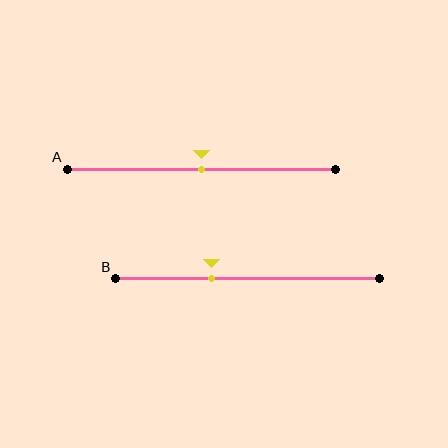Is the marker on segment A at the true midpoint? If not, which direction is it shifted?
Yes, the marker on segment A is at the true midpoint.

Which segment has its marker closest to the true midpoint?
Segment A has its marker closest to the true midpoint.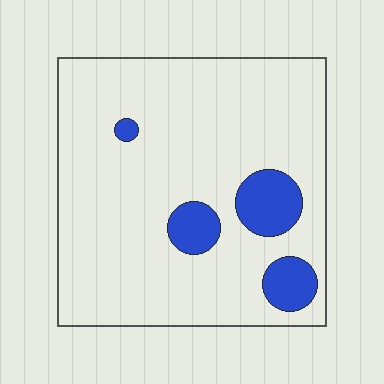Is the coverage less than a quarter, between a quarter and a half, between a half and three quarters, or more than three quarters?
Less than a quarter.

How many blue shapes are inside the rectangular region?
4.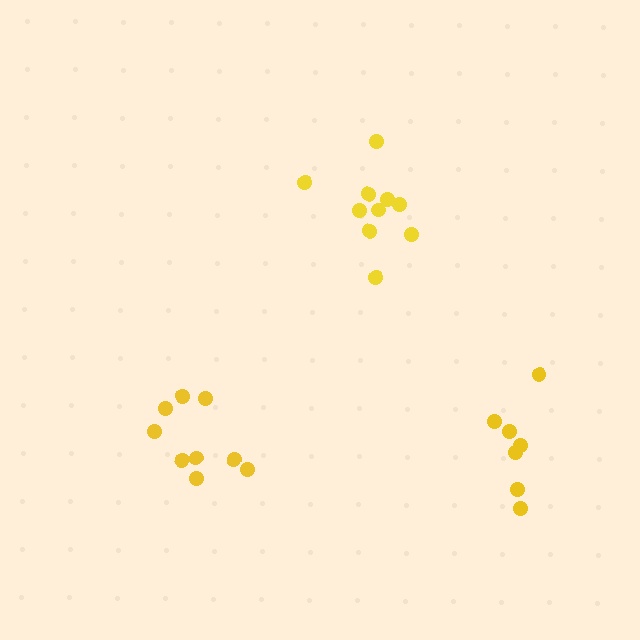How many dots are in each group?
Group 1: 7 dots, Group 2: 9 dots, Group 3: 10 dots (26 total).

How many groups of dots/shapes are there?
There are 3 groups.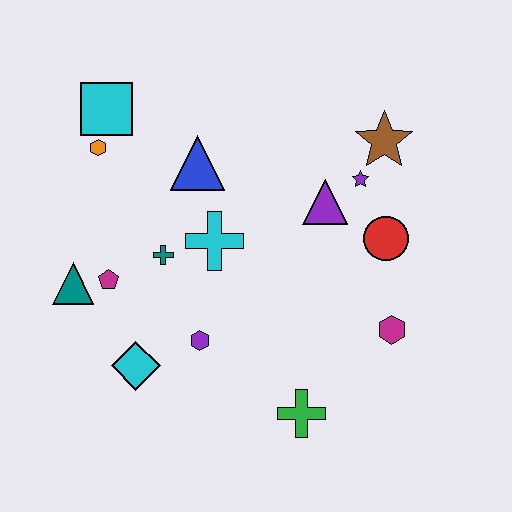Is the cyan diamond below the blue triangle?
Yes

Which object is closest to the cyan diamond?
The purple hexagon is closest to the cyan diamond.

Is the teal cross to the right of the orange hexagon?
Yes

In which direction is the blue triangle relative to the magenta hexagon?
The blue triangle is to the left of the magenta hexagon.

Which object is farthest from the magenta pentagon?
The brown star is farthest from the magenta pentagon.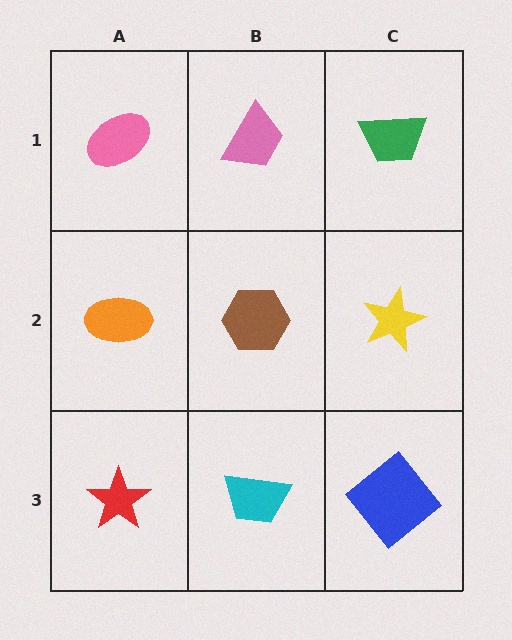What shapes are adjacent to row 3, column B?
A brown hexagon (row 2, column B), a red star (row 3, column A), a blue diamond (row 3, column C).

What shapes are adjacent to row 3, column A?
An orange ellipse (row 2, column A), a cyan trapezoid (row 3, column B).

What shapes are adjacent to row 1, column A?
An orange ellipse (row 2, column A), a pink trapezoid (row 1, column B).